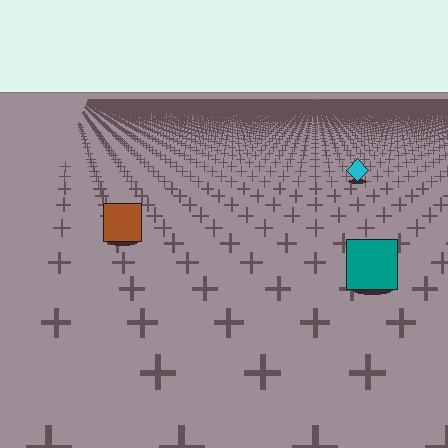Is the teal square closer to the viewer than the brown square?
Yes. The teal square is closer — you can tell from the texture gradient: the ground texture is coarser near it.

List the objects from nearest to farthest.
From nearest to farthest: the teal square, the brown square, the cyan diamond.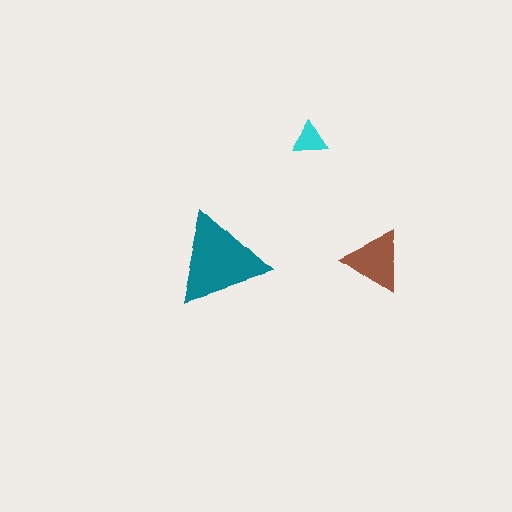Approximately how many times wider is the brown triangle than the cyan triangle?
About 2 times wider.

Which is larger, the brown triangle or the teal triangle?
The teal one.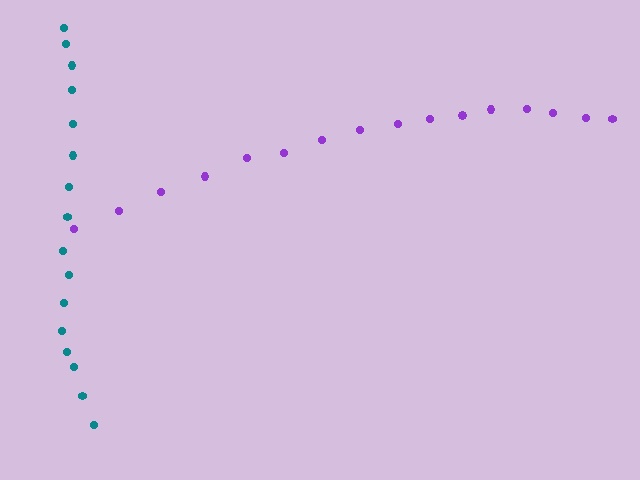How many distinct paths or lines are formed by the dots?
There are 2 distinct paths.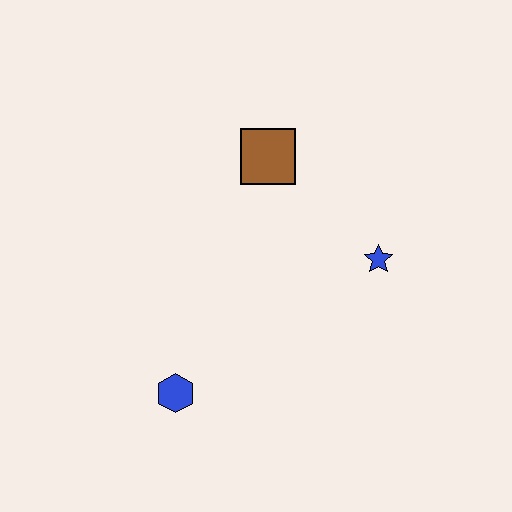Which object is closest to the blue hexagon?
The blue star is closest to the blue hexagon.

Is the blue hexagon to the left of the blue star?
Yes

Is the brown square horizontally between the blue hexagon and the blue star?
Yes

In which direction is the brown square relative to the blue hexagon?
The brown square is above the blue hexagon.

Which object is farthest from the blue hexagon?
The brown square is farthest from the blue hexagon.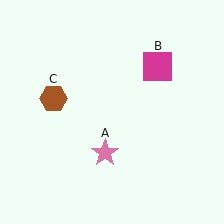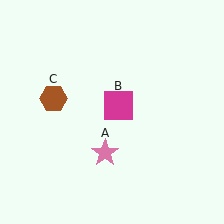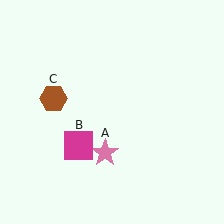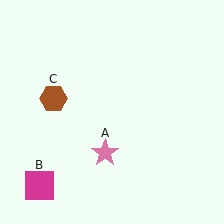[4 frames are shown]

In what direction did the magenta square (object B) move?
The magenta square (object B) moved down and to the left.